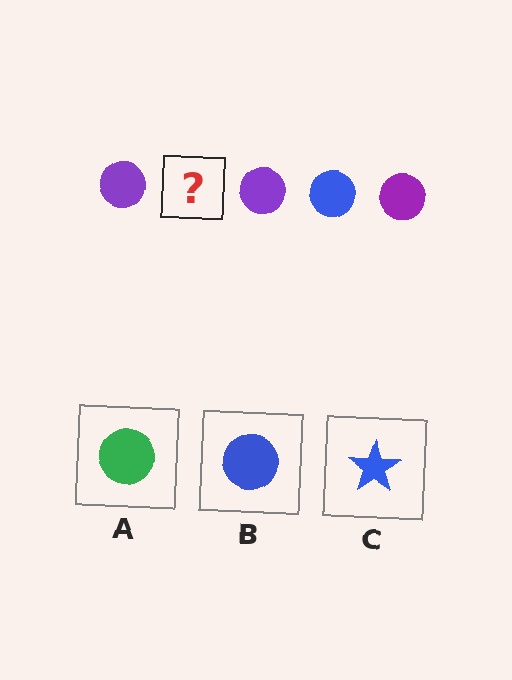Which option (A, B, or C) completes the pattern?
B.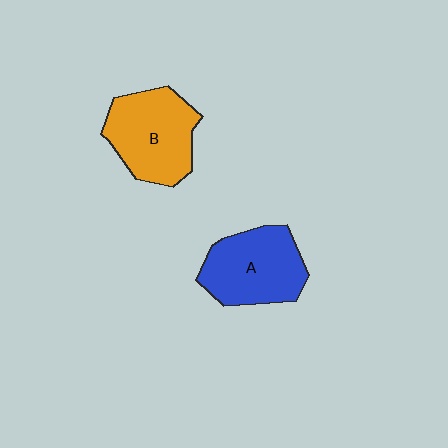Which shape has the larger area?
Shape B (orange).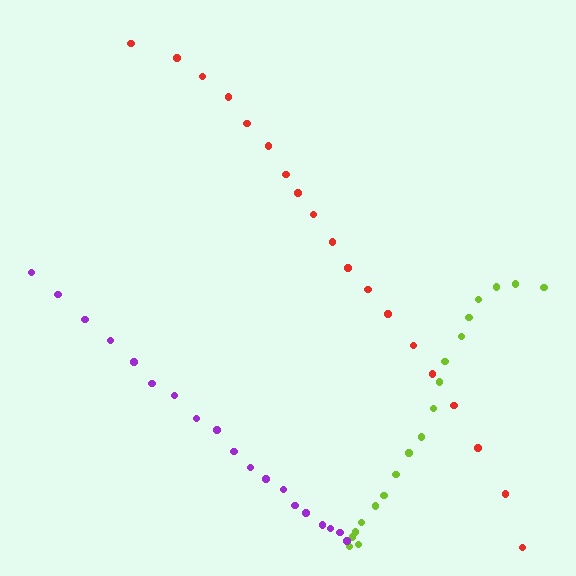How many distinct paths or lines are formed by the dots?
There are 3 distinct paths.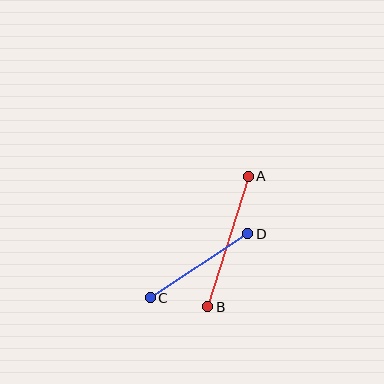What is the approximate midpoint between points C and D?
The midpoint is at approximately (199, 266) pixels.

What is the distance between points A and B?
The distance is approximately 136 pixels.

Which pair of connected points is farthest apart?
Points A and B are farthest apart.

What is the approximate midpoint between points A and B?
The midpoint is at approximately (228, 242) pixels.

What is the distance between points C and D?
The distance is approximately 117 pixels.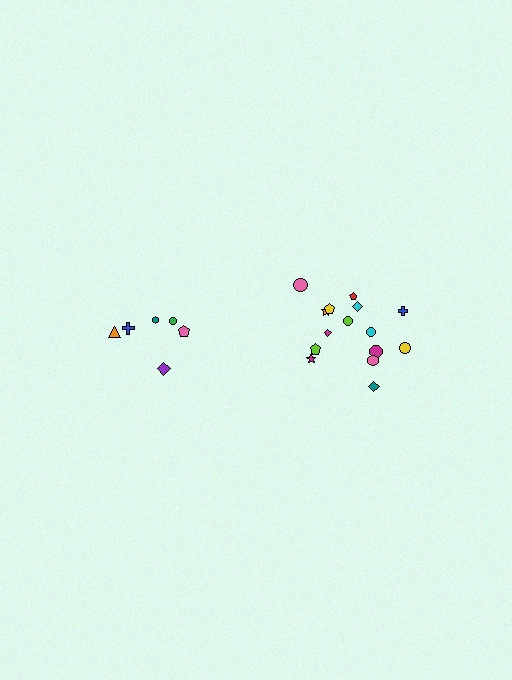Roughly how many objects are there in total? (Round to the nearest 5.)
Roughly 20 objects in total.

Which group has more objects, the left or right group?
The right group.